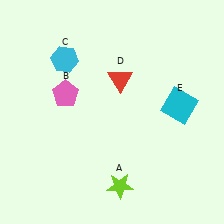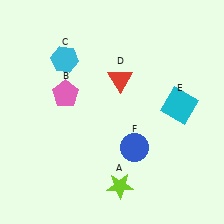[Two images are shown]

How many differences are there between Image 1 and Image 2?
There is 1 difference between the two images.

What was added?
A blue circle (F) was added in Image 2.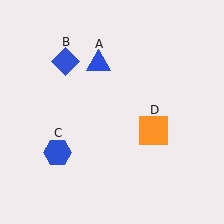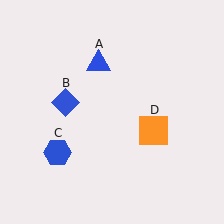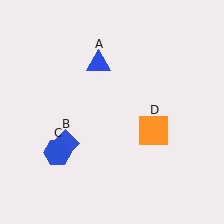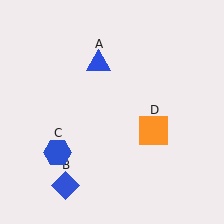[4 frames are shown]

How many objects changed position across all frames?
1 object changed position: blue diamond (object B).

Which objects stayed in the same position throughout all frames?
Blue triangle (object A) and blue hexagon (object C) and orange square (object D) remained stationary.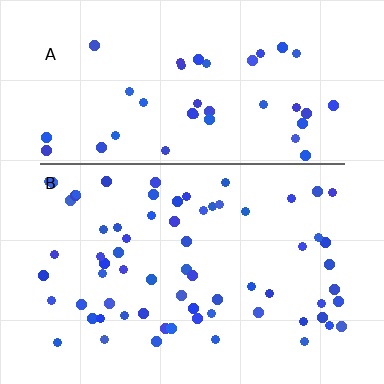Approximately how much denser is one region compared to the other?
Approximately 1.6× — region B over region A.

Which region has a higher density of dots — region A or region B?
B (the bottom).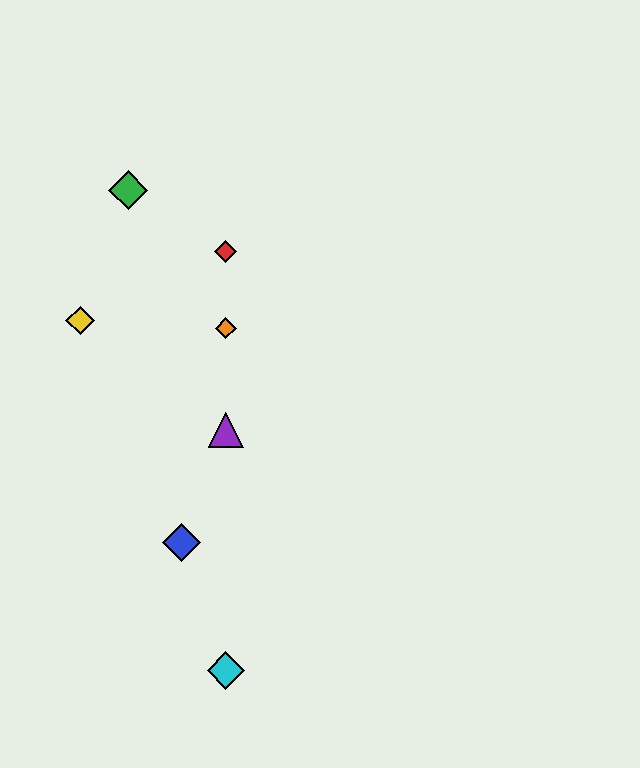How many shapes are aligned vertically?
4 shapes (the red diamond, the purple triangle, the orange diamond, the cyan diamond) are aligned vertically.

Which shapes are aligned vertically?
The red diamond, the purple triangle, the orange diamond, the cyan diamond are aligned vertically.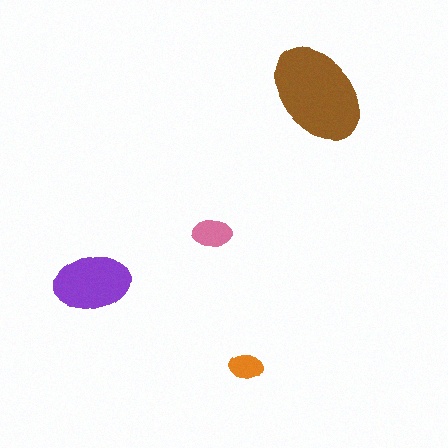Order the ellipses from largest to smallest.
the brown one, the purple one, the pink one, the orange one.